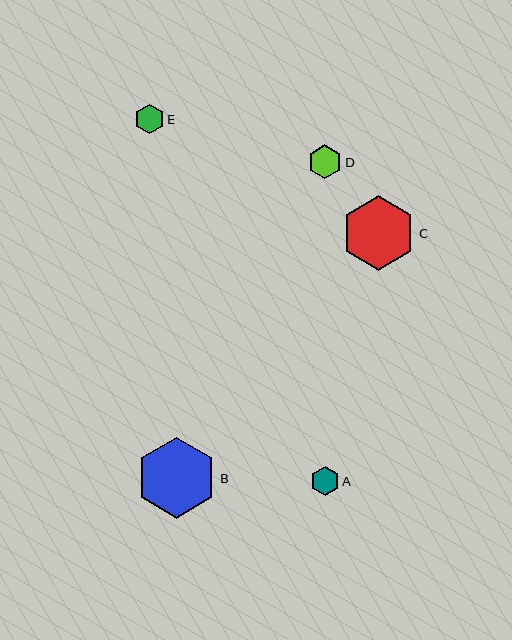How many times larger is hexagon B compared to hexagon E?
Hexagon B is approximately 2.7 times the size of hexagon E.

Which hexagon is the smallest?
Hexagon A is the smallest with a size of approximately 28 pixels.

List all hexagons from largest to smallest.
From largest to smallest: B, C, D, E, A.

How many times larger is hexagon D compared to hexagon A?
Hexagon D is approximately 1.2 times the size of hexagon A.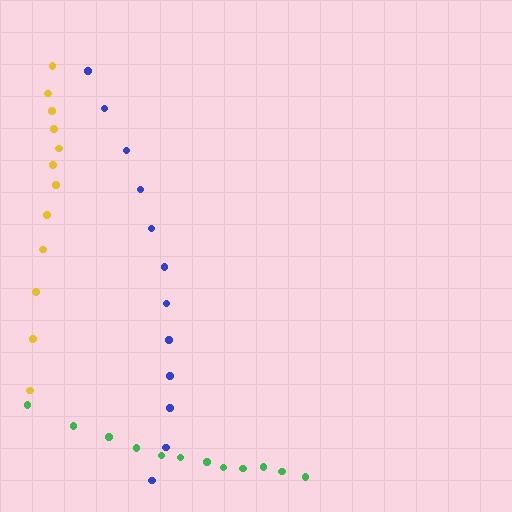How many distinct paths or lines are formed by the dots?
There are 3 distinct paths.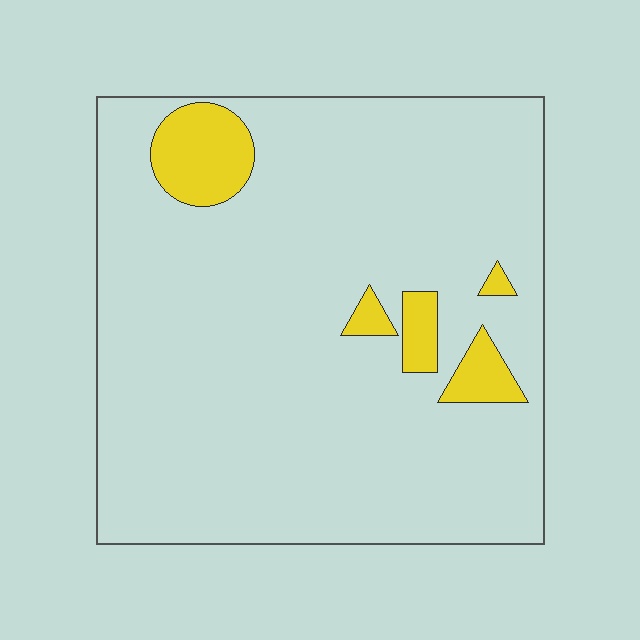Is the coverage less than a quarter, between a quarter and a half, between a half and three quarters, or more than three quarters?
Less than a quarter.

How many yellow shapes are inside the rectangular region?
5.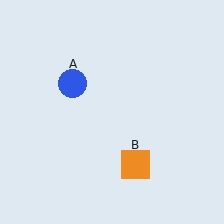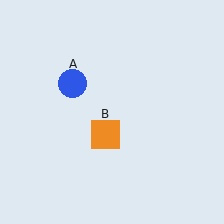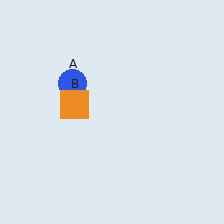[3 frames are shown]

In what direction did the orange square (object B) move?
The orange square (object B) moved up and to the left.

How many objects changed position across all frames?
1 object changed position: orange square (object B).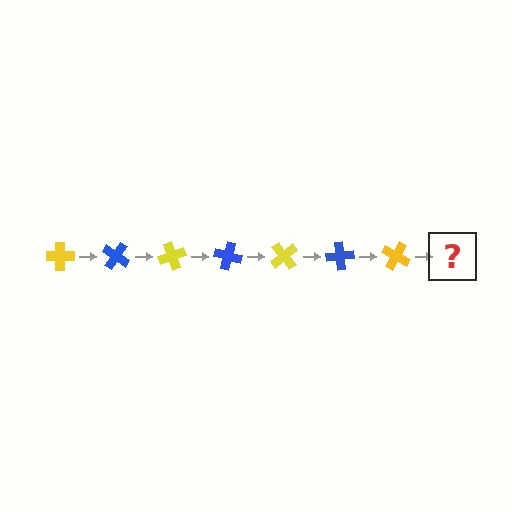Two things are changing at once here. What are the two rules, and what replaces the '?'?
The two rules are that it rotates 35 degrees each step and the color cycles through yellow and blue. The '?' should be a blue cross, rotated 245 degrees from the start.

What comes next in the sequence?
The next element should be a blue cross, rotated 245 degrees from the start.